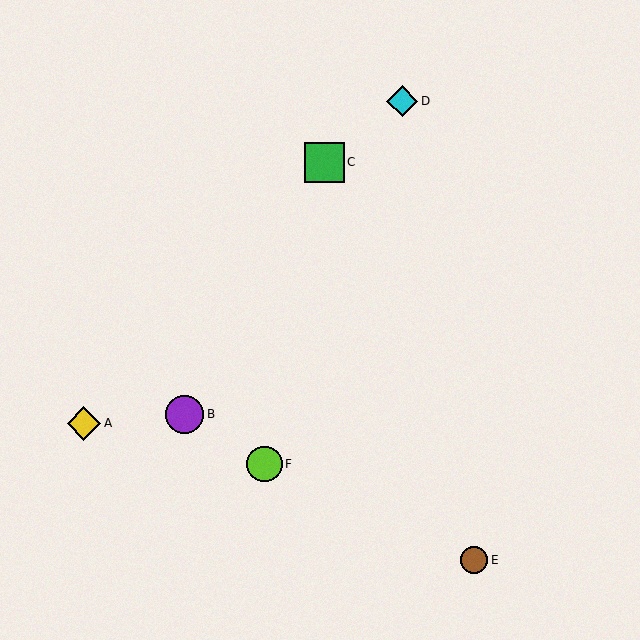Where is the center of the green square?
The center of the green square is at (325, 162).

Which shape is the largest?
The green square (labeled C) is the largest.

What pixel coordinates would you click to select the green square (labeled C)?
Click at (325, 162) to select the green square C.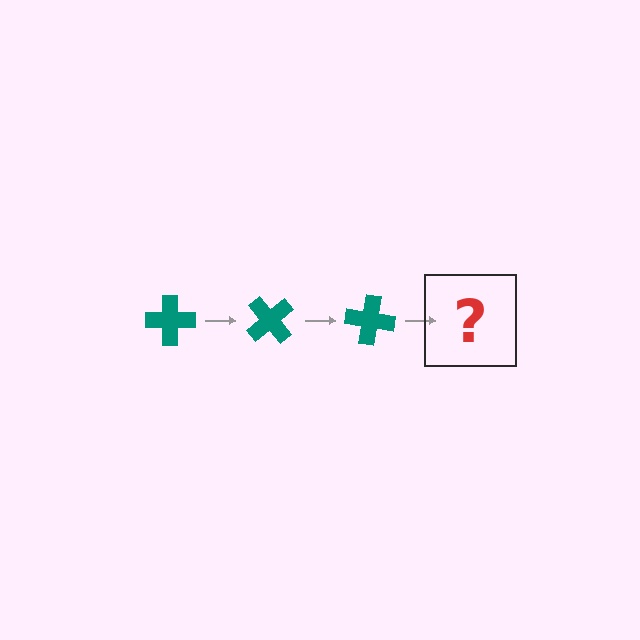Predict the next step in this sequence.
The next step is a teal cross rotated 150 degrees.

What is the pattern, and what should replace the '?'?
The pattern is that the cross rotates 50 degrees each step. The '?' should be a teal cross rotated 150 degrees.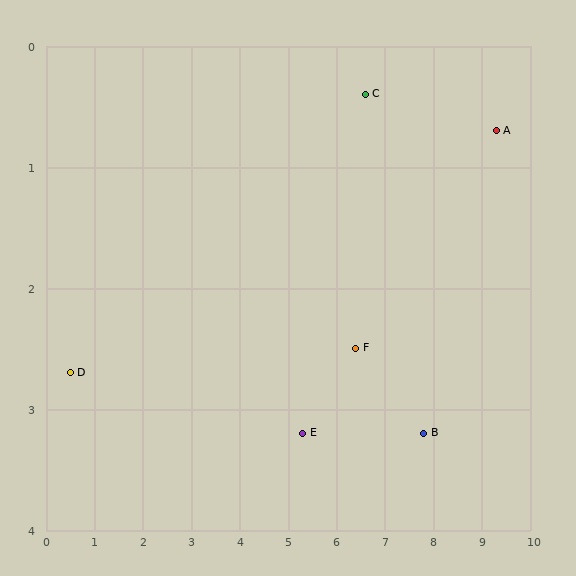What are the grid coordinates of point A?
Point A is at approximately (9.3, 0.7).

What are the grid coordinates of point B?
Point B is at approximately (7.8, 3.2).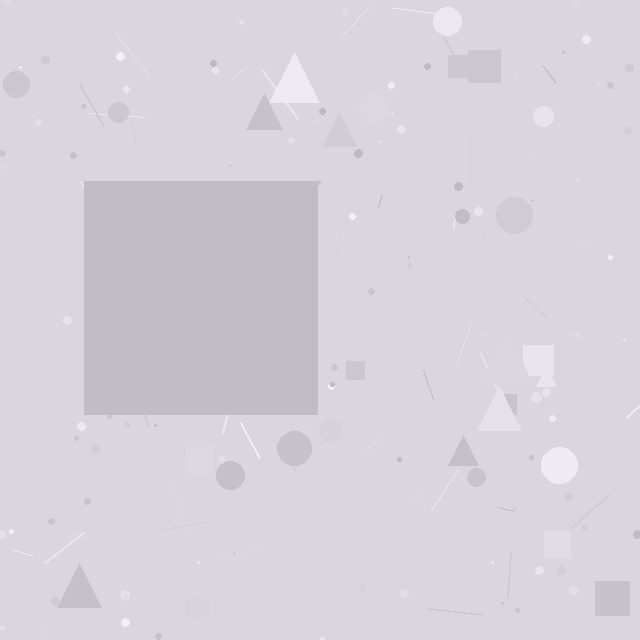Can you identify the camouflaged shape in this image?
The camouflaged shape is a square.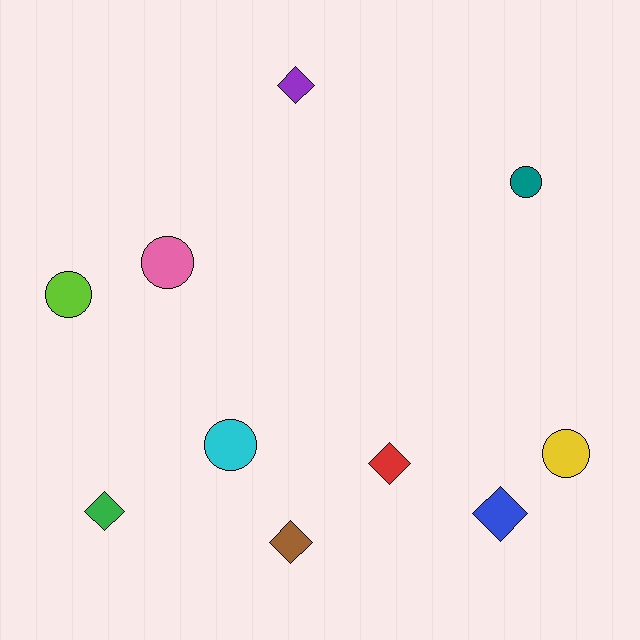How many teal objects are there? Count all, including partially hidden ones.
There is 1 teal object.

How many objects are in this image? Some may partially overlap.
There are 10 objects.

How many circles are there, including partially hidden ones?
There are 5 circles.